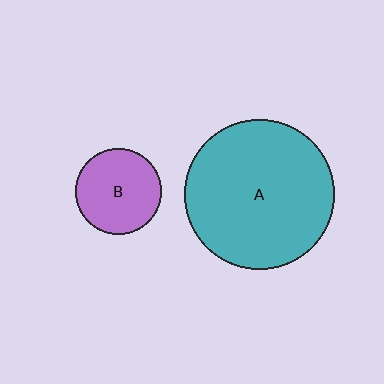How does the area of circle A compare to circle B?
Approximately 3.0 times.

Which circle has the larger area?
Circle A (teal).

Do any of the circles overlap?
No, none of the circles overlap.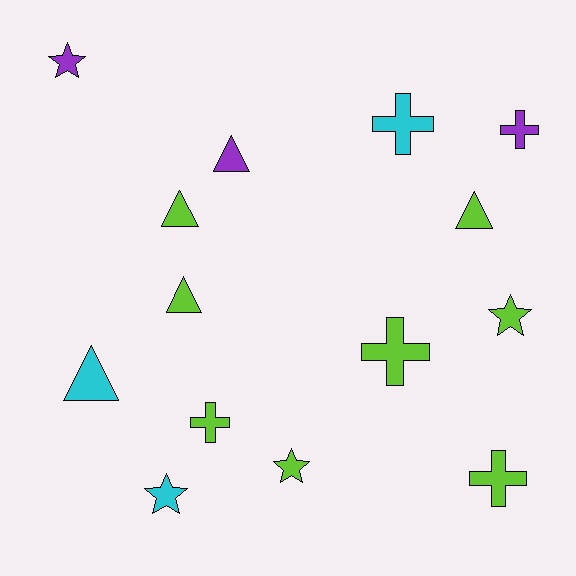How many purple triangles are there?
There is 1 purple triangle.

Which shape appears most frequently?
Triangle, with 5 objects.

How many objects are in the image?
There are 14 objects.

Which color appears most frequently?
Lime, with 8 objects.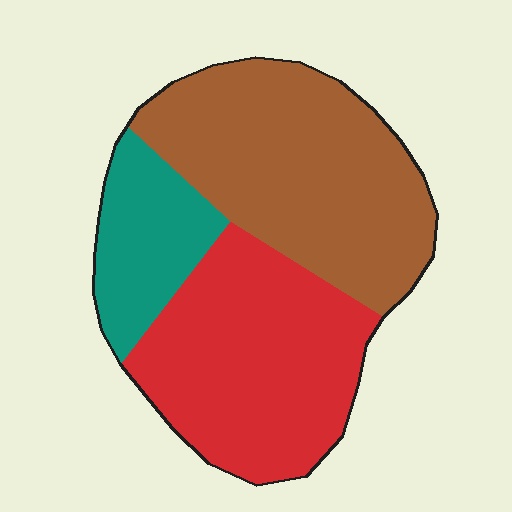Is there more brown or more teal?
Brown.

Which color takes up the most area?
Brown, at roughly 45%.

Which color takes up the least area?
Teal, at roughly 15%.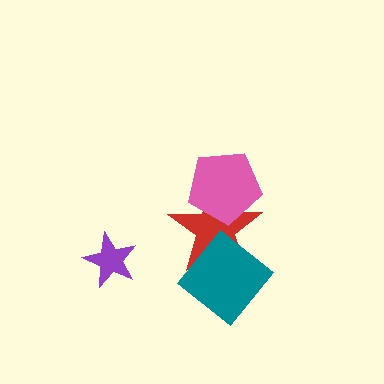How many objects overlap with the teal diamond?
1 object overlaps with the teal diamond.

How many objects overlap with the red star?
2 objects overlap with the red star.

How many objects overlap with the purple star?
0 objects overlap with the purple star.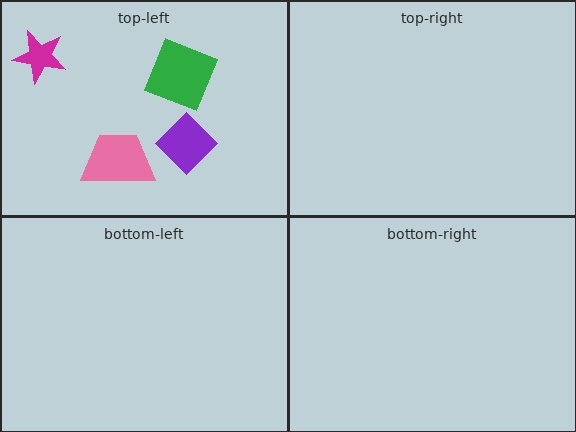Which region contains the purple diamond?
The top-left region.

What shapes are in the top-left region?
The purple diamond, the pink trapezoid, the magenta star, the green square.